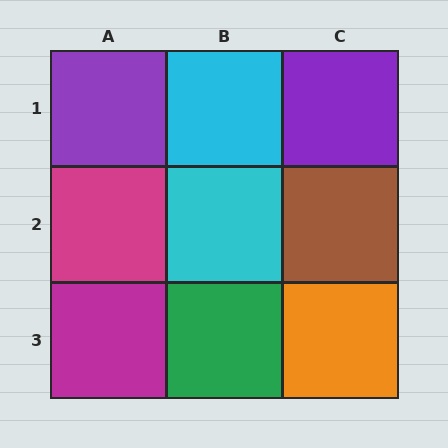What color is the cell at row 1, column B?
Cyan.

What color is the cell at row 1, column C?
Purple.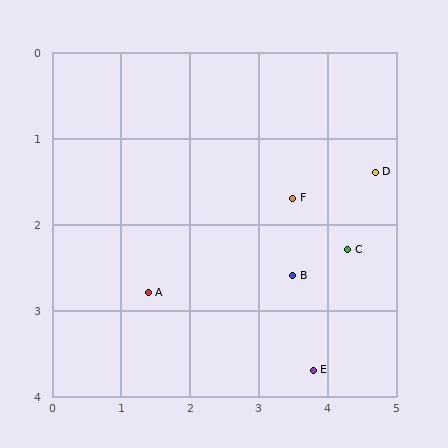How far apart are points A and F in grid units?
Points A and F are about 2.4 grid units apart.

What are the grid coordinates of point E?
Point E is at approximately (3.8, 3.7).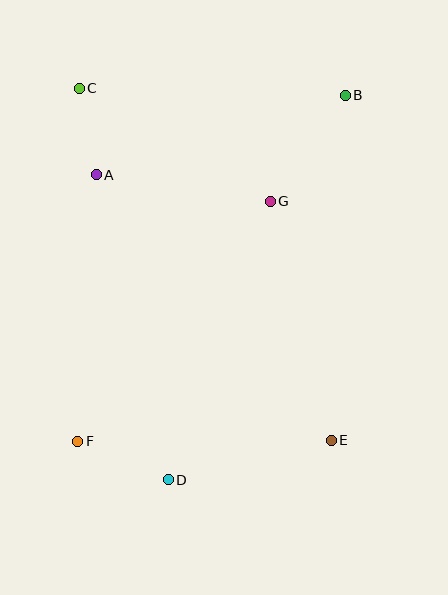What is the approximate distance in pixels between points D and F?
The distance between D and F is approximately 98 pixels.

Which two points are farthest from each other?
Points B and F are farthest from each other.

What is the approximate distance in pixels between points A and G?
The distance between A and G is approximately 176 pixels.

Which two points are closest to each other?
Points A and C are closest to each other.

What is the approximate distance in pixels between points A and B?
The distance between A and B is approximately 261 pixels.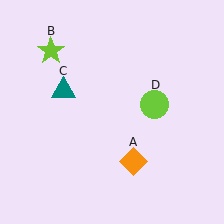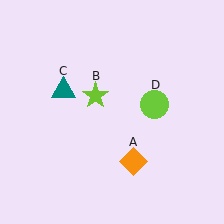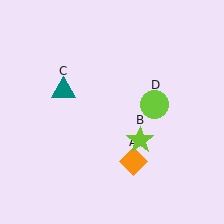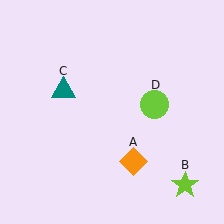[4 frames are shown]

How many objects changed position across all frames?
1 object changed position: lime star (object B).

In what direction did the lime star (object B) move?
The lime star (object B) moved down and to the right.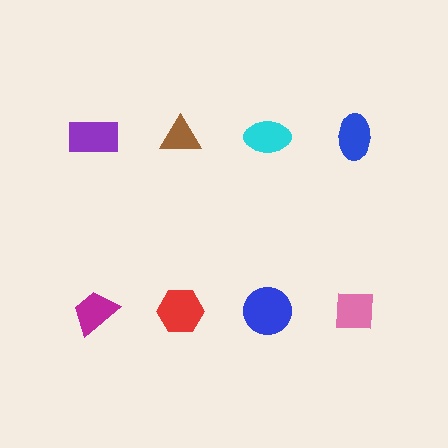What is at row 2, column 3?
A blue circle.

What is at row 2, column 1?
A magenta trapezoid.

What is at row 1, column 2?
A brown triangle.